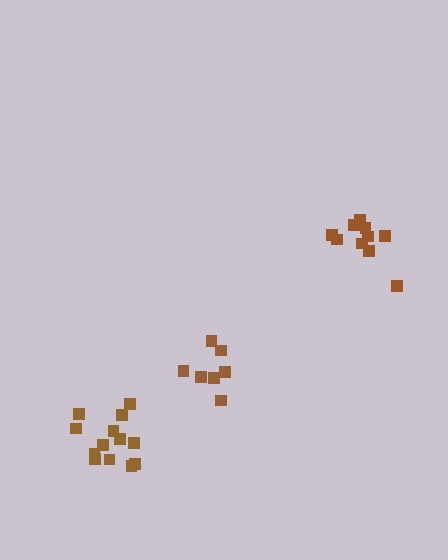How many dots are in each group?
Group 1: 13 dots, Group 2: 7 dots, Group 3: 10 dots (30 total).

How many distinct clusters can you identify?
There are 3 distinct clusters.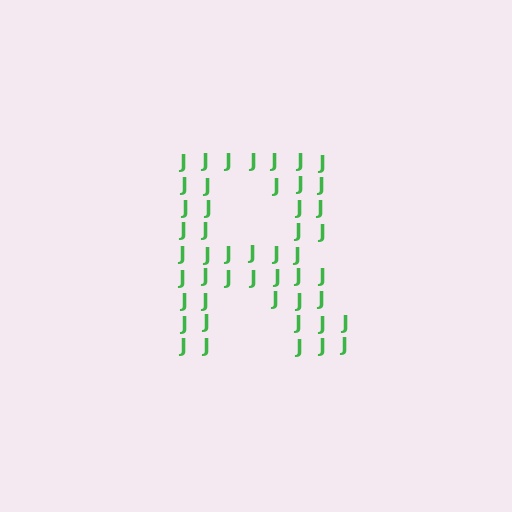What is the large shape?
The large shape is the letter R.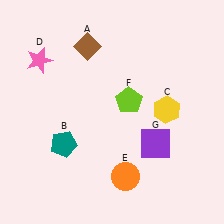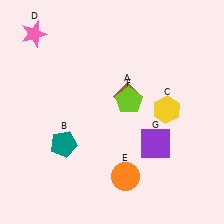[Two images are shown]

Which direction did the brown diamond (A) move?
The brown diamond (A) moved down.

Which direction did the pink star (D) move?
The pink star (D) moved up.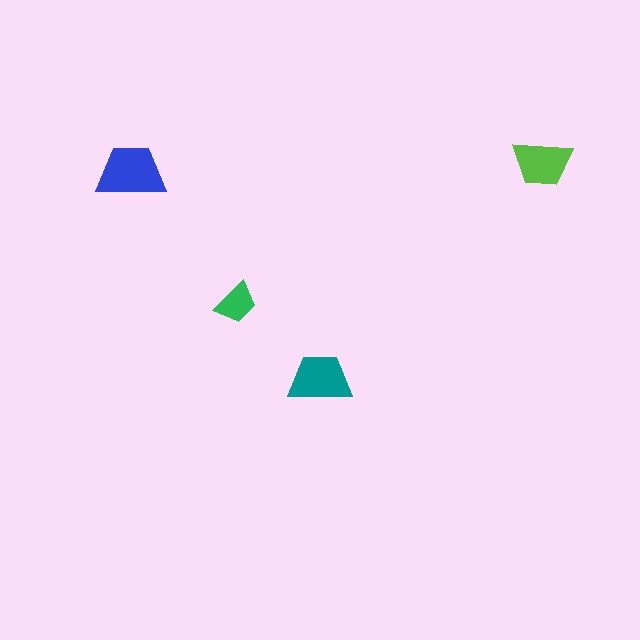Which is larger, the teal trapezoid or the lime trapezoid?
The teal one.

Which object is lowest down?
The teal trapezoid is bottommost.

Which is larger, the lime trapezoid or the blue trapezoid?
The blue one.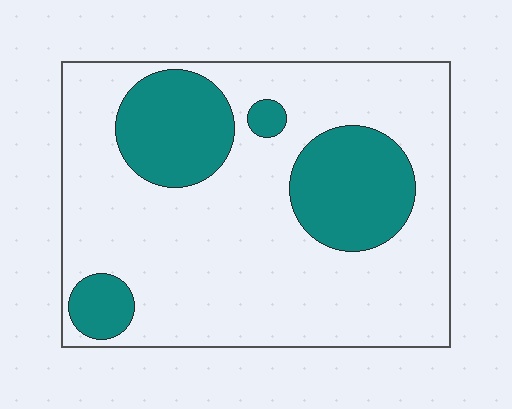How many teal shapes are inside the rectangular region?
4.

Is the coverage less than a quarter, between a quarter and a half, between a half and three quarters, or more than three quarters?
Between a quarter and a half.